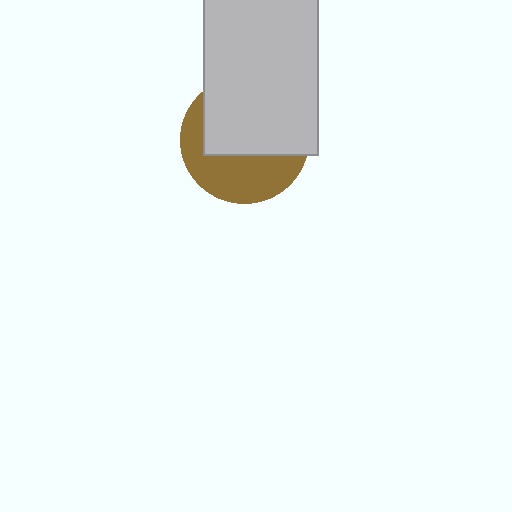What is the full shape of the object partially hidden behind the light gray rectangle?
The partially hidden object is a brown circle.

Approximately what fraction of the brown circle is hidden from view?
Roughly 56% of the brown circle is hidden behind the light gray rectangle.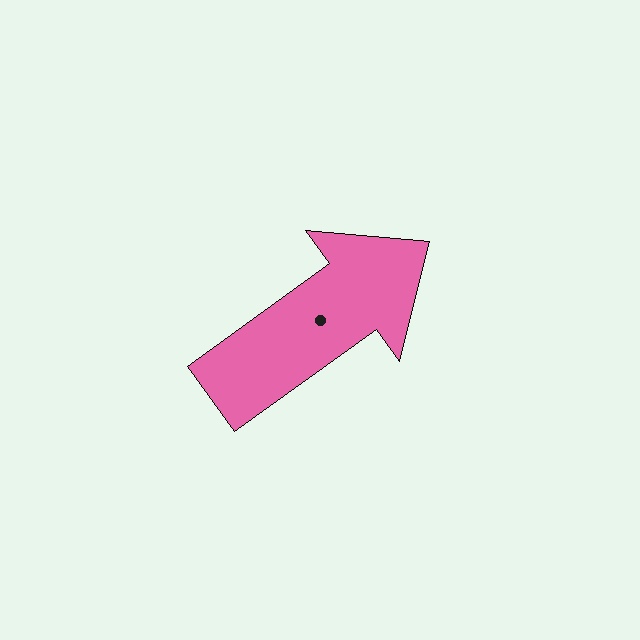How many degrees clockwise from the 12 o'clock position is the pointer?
Approximately 54 degrees.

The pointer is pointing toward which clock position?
Roughly 2 o'clock.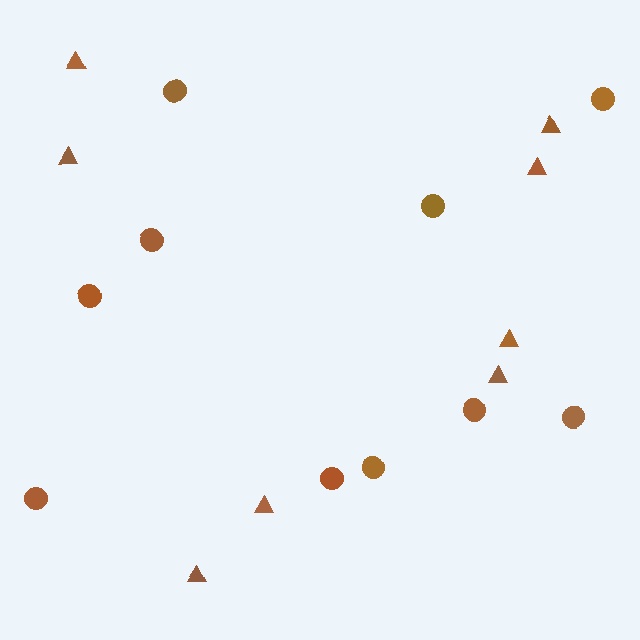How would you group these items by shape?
There are 2 groups: one group of triangles (8) and one group of circles (10).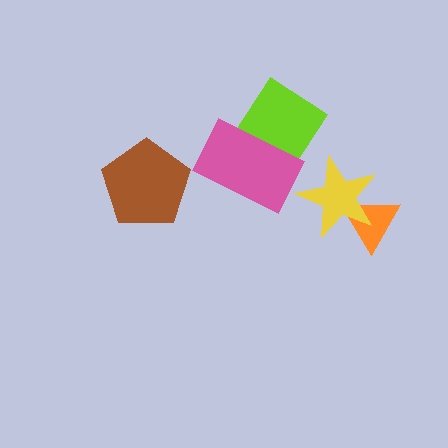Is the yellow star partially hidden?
No, no other shape covers it.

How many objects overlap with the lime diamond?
1 object overlaps with the lime diamond.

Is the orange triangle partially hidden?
Yes, it is partially covered by another shape.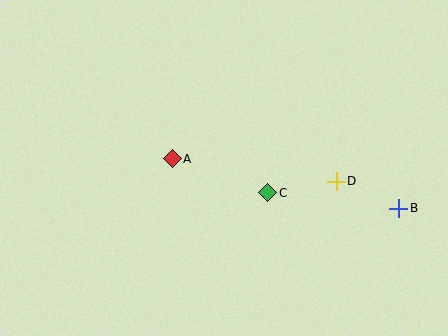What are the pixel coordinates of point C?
Point C is at (268, 193).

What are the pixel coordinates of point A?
Point A is at (172, 159).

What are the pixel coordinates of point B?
Point B is at (399, 208).